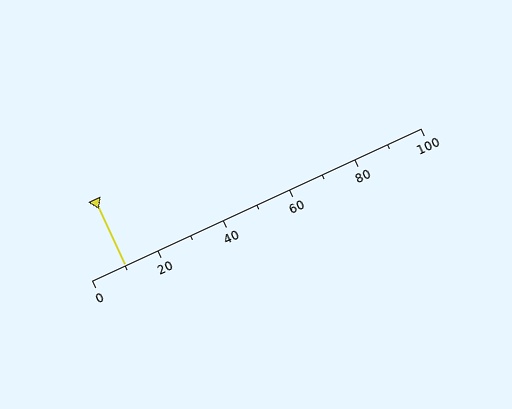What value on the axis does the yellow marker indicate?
The marker indicates approximately 10.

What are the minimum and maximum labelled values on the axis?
The axis runs from 0 to 100.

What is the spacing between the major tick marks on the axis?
The major ticks are spaced 20 apart.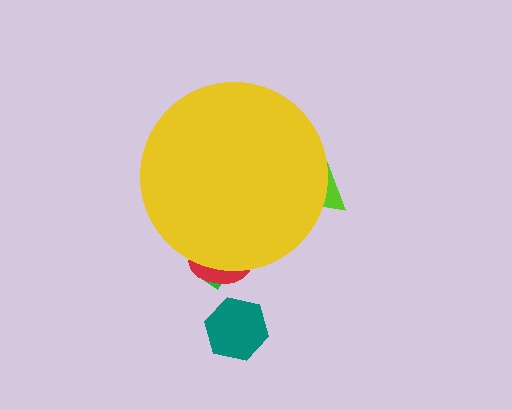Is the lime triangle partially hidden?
Yes, the lime triangle is partially hidden behind the yellow circle.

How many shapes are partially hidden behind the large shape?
3 shapes are partially hidden.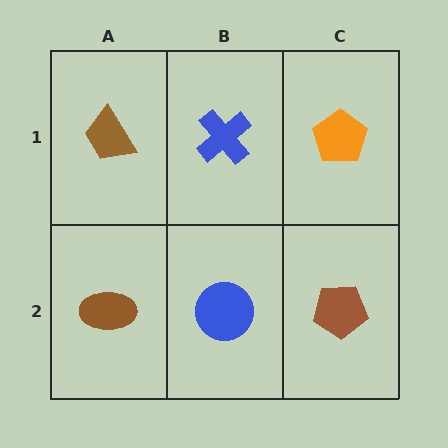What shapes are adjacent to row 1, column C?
A brown pentagon (row 2, column C), a blue cross (row 1, column B).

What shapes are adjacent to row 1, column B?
A blue circle (row 2, column B), a brown trapezoid (row 1, column A), an orange pentagon (row 1, column C).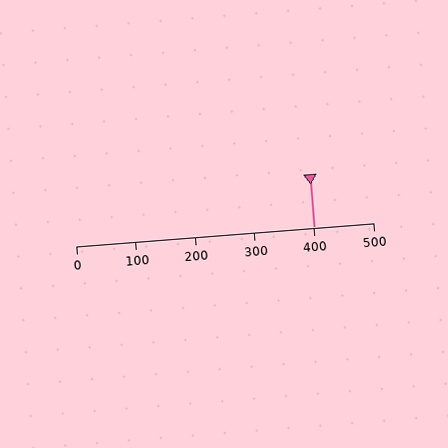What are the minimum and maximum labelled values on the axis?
The axis runs from 0 to 500.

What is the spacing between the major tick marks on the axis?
The major ticks are spaced 100 apart.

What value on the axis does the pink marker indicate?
The marker indicates approximately 400.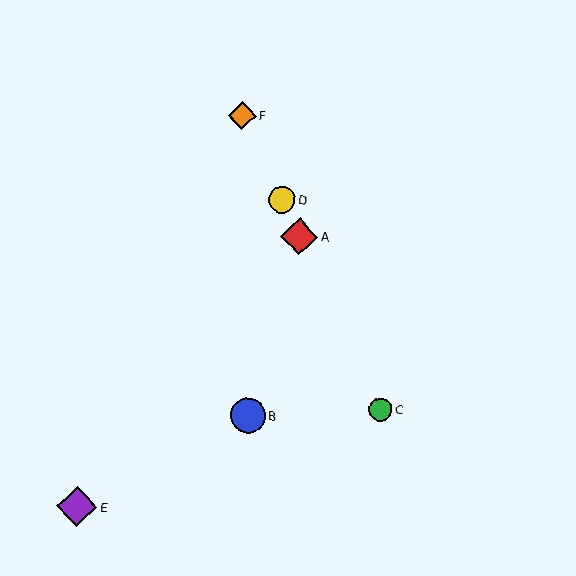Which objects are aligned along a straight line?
Objects A, C, D, F are aligned along a straight line.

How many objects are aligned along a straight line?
4 objects (A, C, D, F) are aligned along a straight line.